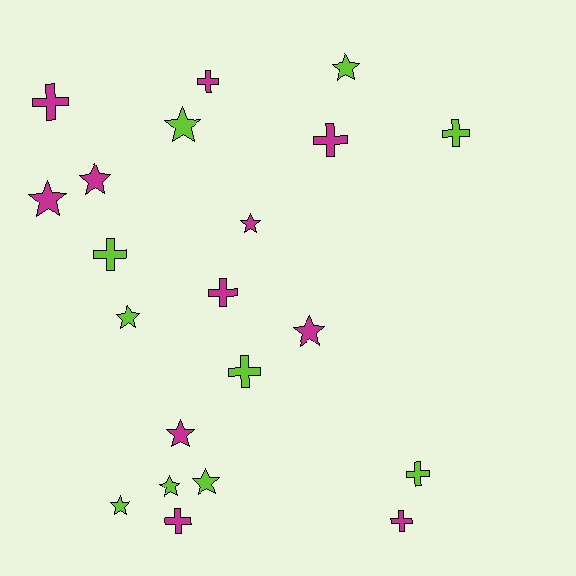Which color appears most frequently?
Magenta, with 11 objects.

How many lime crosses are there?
There are 4 lime crosses.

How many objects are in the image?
There are 21 objects.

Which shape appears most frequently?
Star, with 11 objects.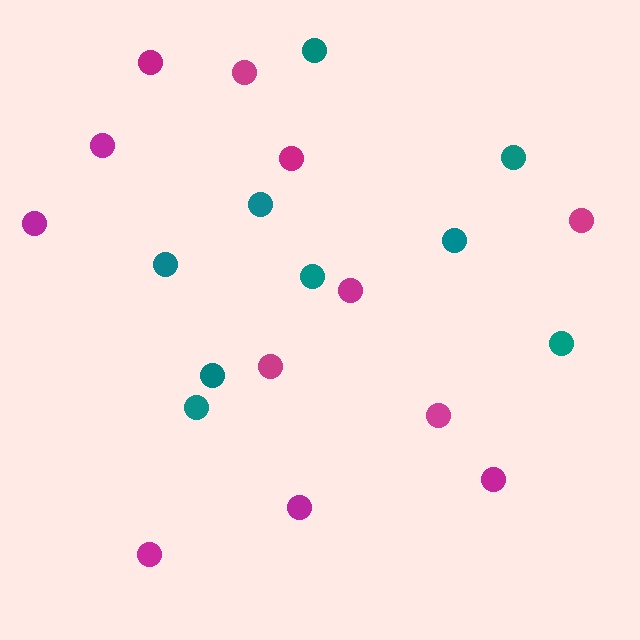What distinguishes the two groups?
There are 2 groups: one group of teal circles (9) and one group of magenta circles (12).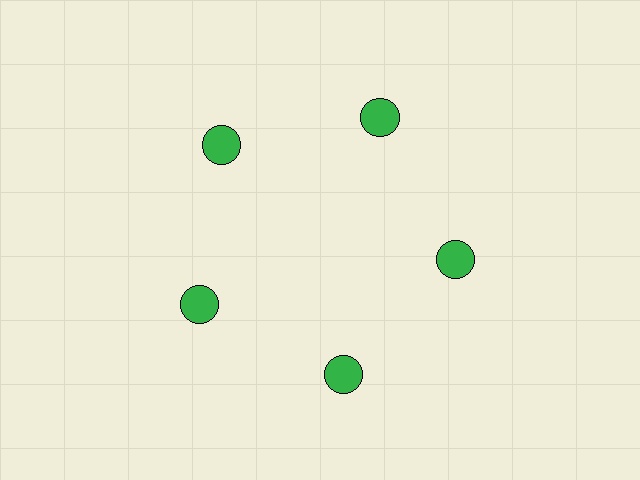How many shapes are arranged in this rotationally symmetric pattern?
There are 5 shapes, arranged in 5 groups of 1.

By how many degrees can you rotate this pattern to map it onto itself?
The pattern maps onto itself every 72 degrees of rotation.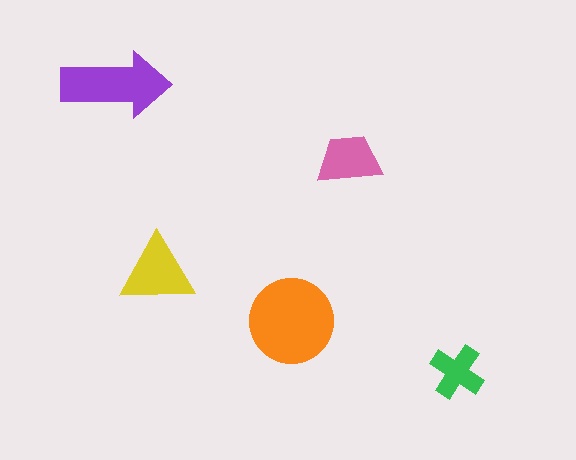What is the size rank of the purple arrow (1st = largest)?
2nd.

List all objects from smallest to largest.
The green cross, the pink trapezoid, the yellow triangle, the purple arrow, the orange circle.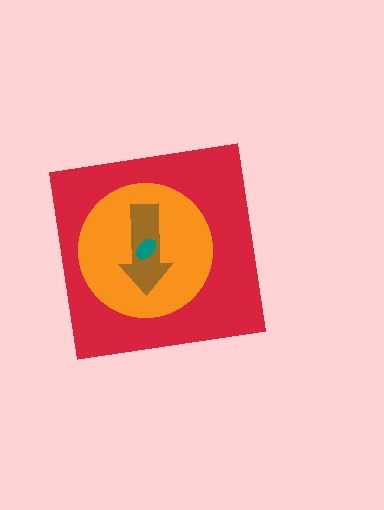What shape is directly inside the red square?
The orange circle.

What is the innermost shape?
The teal ellipse.